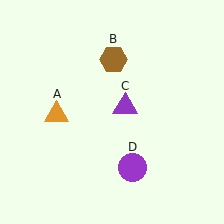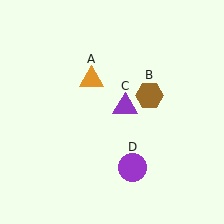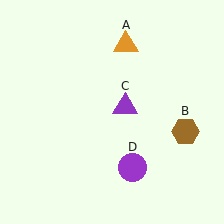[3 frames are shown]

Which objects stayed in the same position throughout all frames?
Purple triangle (object C) and purple circle (object D) remained stationary.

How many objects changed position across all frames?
2 objects changed position: orange triangle (object A), brown hexagon (object B).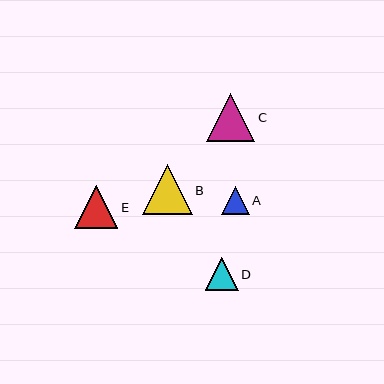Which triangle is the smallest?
Triangle A is the smallest with a size of approximately 28 pixels.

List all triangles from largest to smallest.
From largest to smallest: B, C, E, D, A.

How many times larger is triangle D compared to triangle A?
Triangle D is approximately 1.2 times the size of triangle A.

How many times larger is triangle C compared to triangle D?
Triangle C is approximately 1.4 times the size of triangle D.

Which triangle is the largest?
Triangle B is the largest with a size of approximately 50 pixels.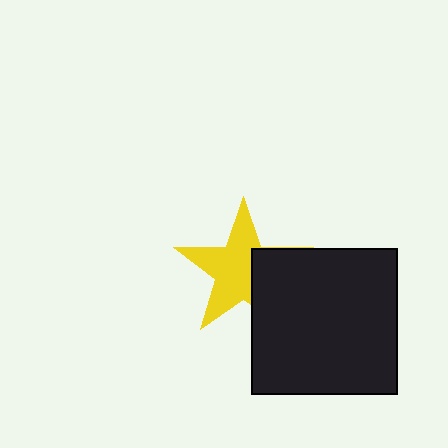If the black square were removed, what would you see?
You would see the complete yellow star.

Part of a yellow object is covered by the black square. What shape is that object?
It is a star.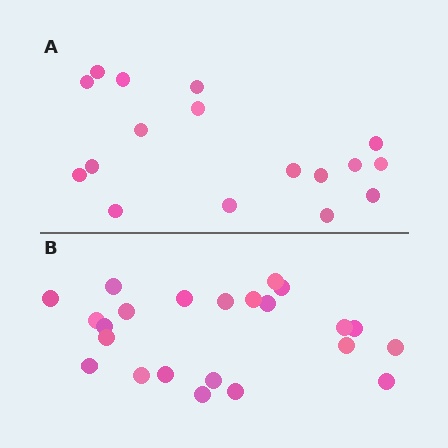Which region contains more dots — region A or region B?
Region B (the bottom region) has more dots.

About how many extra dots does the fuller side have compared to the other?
Region B has about 6 more dots than region A.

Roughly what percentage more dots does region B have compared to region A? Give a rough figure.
About 35% more.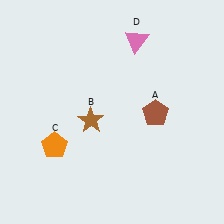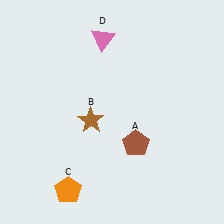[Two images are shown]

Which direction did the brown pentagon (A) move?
The brown pentagon (A) moved down.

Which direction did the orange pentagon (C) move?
The orange pentagon (C) moved down.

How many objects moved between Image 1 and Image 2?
3 objects moved between the two images.